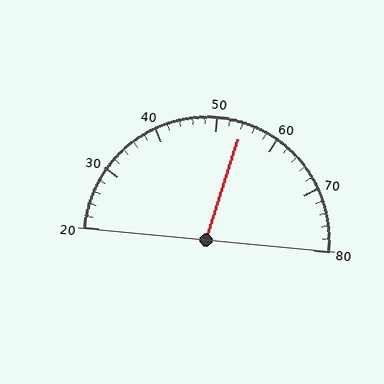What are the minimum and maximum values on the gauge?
The gauge ranges from 20 to 80.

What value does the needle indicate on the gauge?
The needle indicates approximately 54.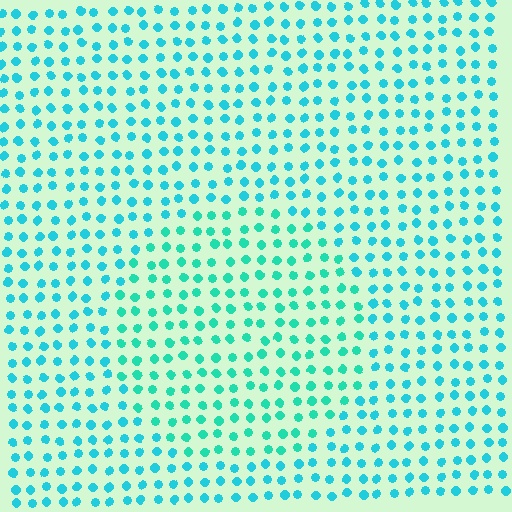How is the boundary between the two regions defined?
The boundary is defined purely by a slight shift in hue (about 21 degrees). Spacing, size, and orientation are identical on both sides.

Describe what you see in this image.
The image is filled with small cyan elements in a uniform arrangement. A circle-shaped region is visible where the elements are tinted to a slightly different hue, forming a subtle color boundary.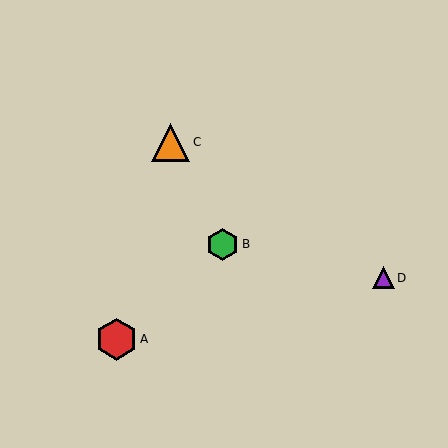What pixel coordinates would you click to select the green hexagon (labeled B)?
Click at (223, 244) to select the green hexagon B.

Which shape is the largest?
The red hexagon (labeled A) is the largest.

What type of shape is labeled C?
Shape C is an orange triangle.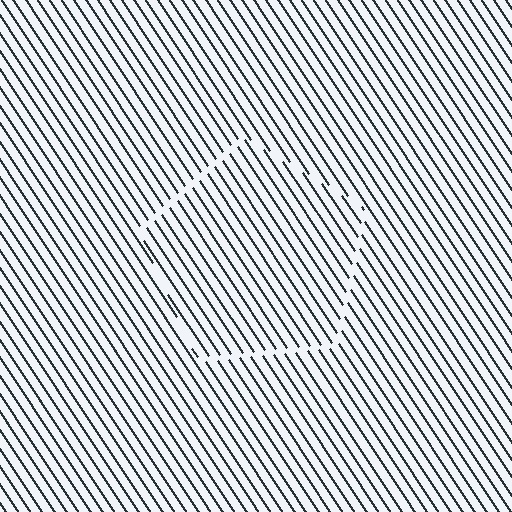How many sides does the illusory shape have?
5 sides — the line-ends trace a pentagon.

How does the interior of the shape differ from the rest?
The interior of the shape contains the same grating, shifted by half a period — the contour is defined by the phase discontinuity where line-ends from the inner and outer gratings abut.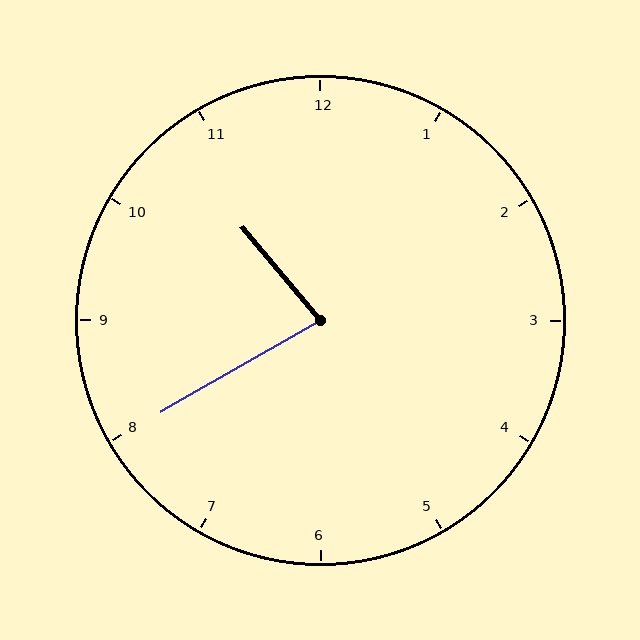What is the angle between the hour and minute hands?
Approximately 80 degrees.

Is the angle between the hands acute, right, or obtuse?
It is acute.